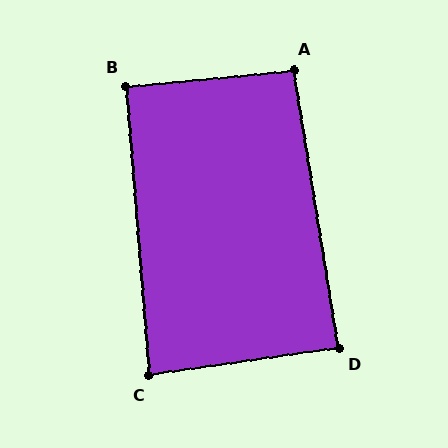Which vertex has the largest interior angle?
A, at approximately 93 degrees.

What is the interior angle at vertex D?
Approximately 89 degrees (approximately right).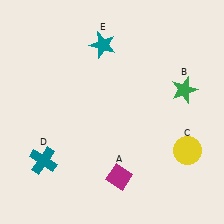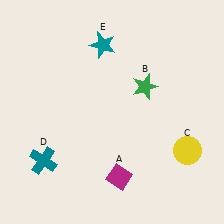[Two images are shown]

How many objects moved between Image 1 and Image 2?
1 object moved between the two images.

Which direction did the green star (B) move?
The green star (B) moved left.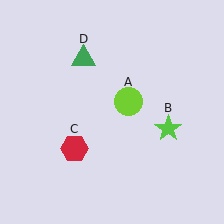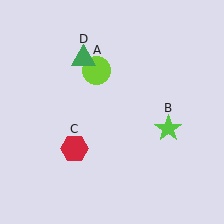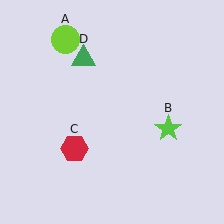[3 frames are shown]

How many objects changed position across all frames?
1 object changed position: lime circle (object A).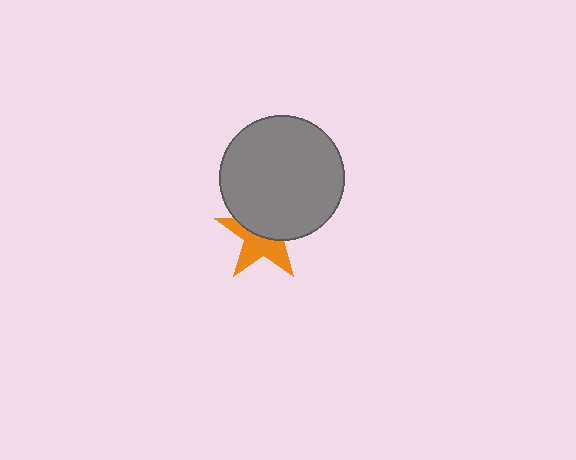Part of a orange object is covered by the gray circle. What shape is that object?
It is a star.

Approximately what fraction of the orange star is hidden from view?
Roughly 50% of the orange star is hidden behind the gray circle.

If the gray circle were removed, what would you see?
You would see the complete orange star.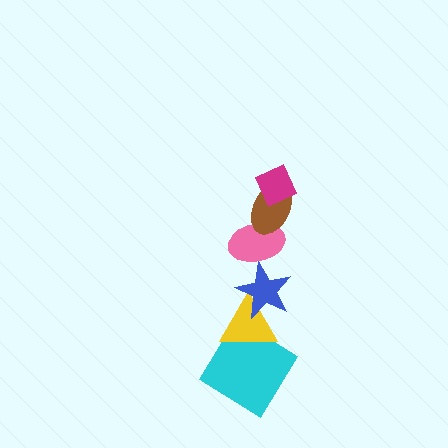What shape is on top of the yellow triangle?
The blue star is on top of the yellow triangle.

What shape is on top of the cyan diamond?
The yellow triangle is on top of the cyan diamond.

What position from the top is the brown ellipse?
The brown ellipse is 2nd from the top.